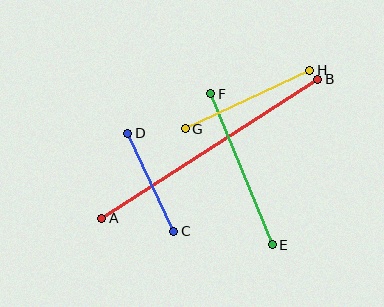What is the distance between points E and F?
The distance is approximately 163 pixels.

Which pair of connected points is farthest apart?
Points A and B are farthest apart.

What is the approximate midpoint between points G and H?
The midpoint is at approximately (247, 100) pixels.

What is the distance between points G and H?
The distance is approximately 138 pixels.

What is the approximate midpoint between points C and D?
The midpoint is at approximately (151, 182) pixels.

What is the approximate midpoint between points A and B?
The midpoint is at approximately (210, 149) pixels.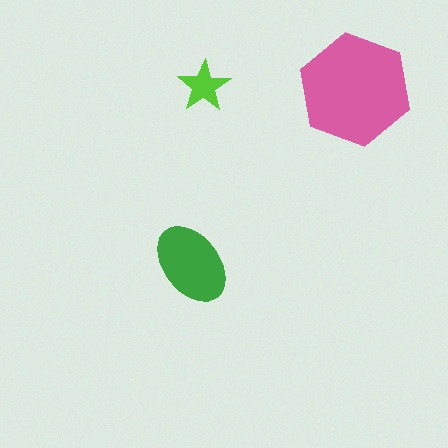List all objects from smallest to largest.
The lime star, the green ellipse, the pink hexagon.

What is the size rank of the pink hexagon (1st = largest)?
1st.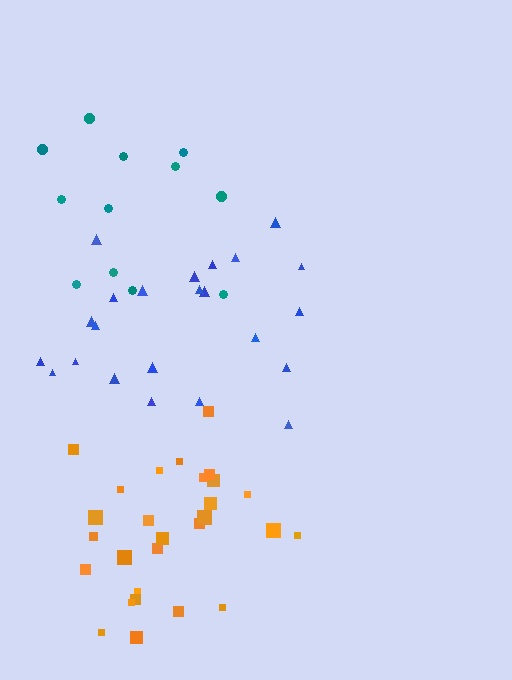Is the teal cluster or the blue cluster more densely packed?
Blue.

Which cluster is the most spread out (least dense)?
Teal.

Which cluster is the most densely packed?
Orange.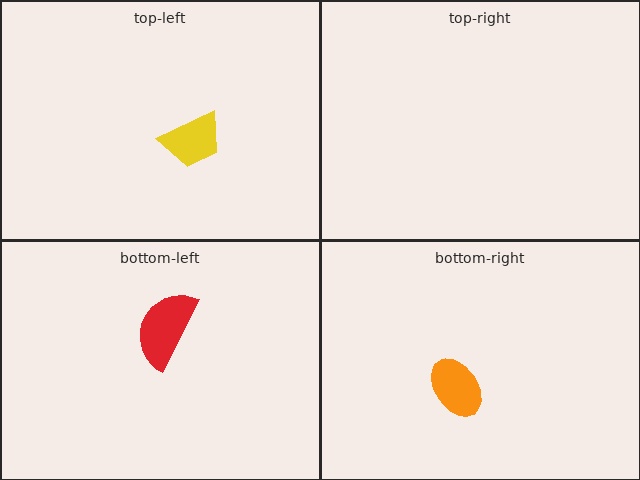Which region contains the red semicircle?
The bottom-left region.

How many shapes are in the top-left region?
1.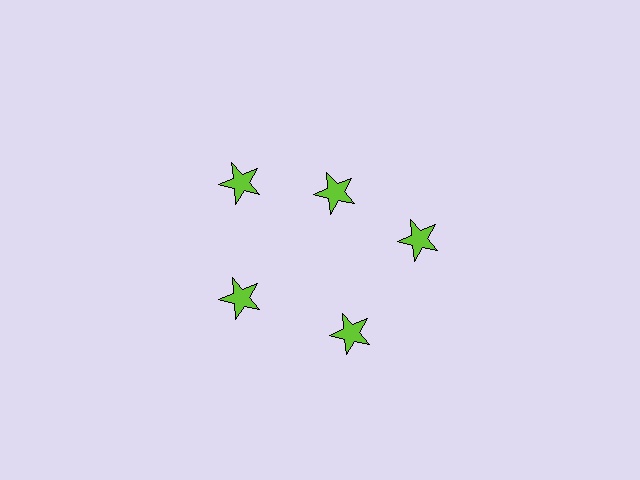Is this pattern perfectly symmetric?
No. The 5 lime stars are arranged in a ring, but one element near the 1 o'clock position is pulled inward toward the center, breaking the 5-fold rotational symmetry.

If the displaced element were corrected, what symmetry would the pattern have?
It would have 5-fold rotational symmetry — the pattern would map onto itself every 72 degrees.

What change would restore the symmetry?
The symmetry would be restored by moving it outward, back onto the ring so that all 5 stars sit at equal angles and equal distance from the center.